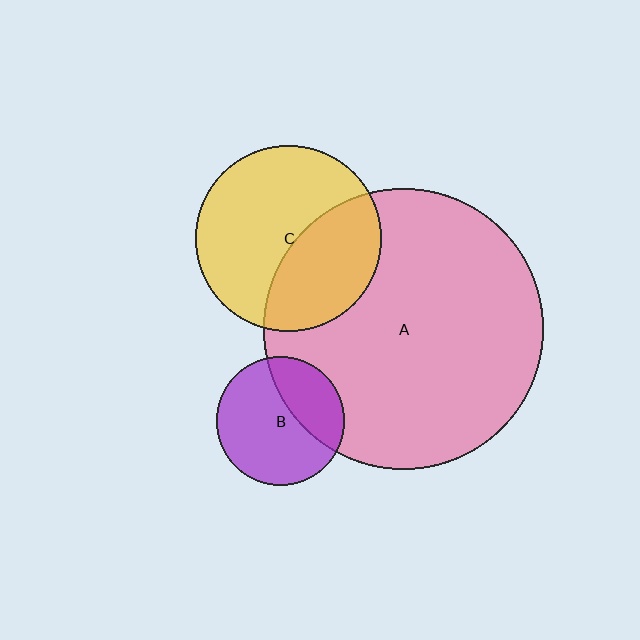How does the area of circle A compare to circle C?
Approximately 2.3 times.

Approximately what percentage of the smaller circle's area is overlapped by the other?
Approximately 40%.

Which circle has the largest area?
Circle A (pink).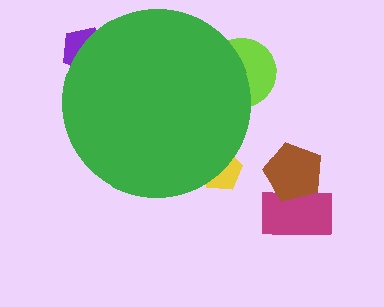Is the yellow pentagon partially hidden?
Yes, the yellow pentagon is partially hidden behind the green circle.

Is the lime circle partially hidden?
Yes, the lime circle is partially hidden behind the green circle.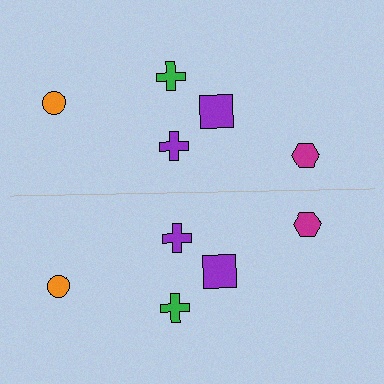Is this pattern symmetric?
Yes, this pattern has bilateral (reflection) symmetry.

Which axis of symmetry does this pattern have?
The pattern has a horizontal axis of symmetry running through the center of the image.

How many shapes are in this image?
There are 10 shapes in this image.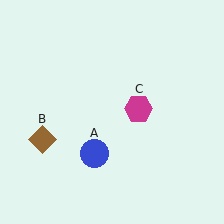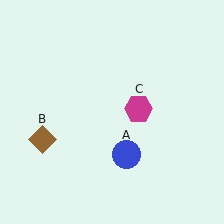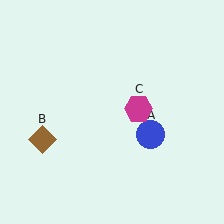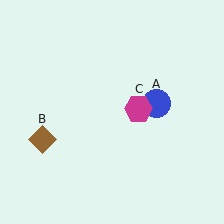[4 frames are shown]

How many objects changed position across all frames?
1 object changed position: blue circle (object A).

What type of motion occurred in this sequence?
The blue circle (object A) rotated counterclockwise around the center of the scene.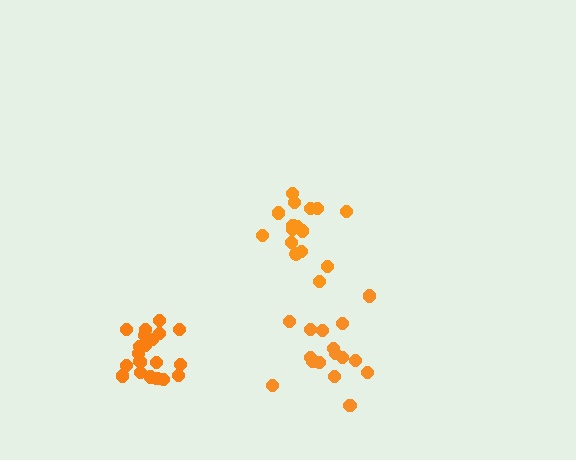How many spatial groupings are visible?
There are 3 spatial groupings.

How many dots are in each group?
Group 1: 16 dots, Group 2: 16 dots, Group 3: 21 dots (53 total).